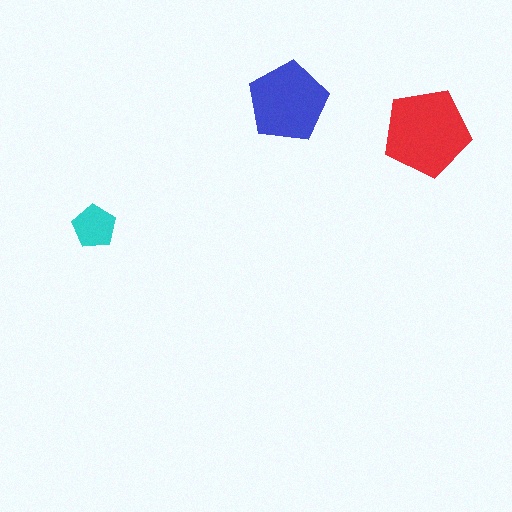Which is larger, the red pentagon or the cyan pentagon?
The red one.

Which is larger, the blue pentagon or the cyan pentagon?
The blue one.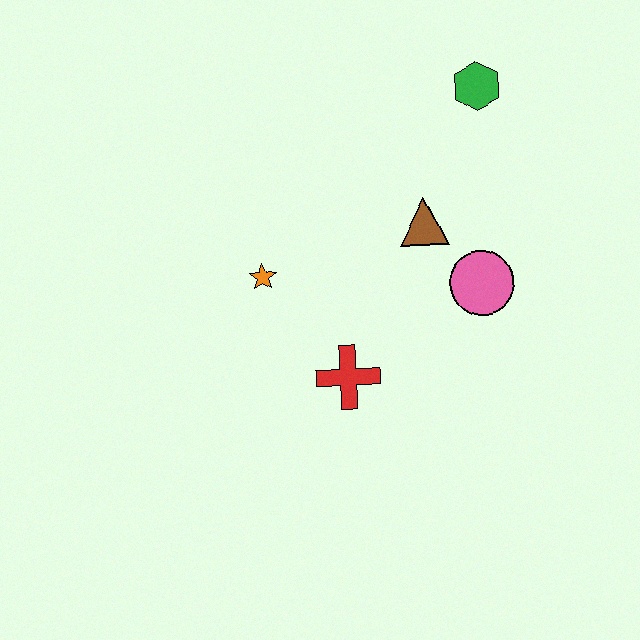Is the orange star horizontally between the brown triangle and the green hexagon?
No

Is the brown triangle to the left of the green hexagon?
Yes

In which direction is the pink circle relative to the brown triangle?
The pink circle is below the brown triangle.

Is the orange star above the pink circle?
Yes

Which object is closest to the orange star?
The red cross is closest to the orange star.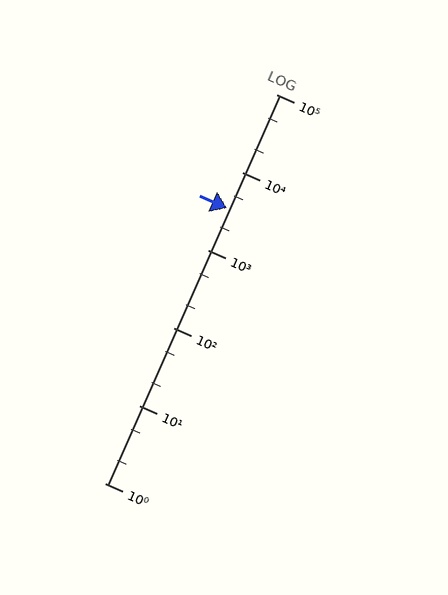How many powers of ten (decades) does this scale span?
The scale spans 5 decades, from 1 to 100000.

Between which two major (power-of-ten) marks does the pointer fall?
The pointer is between 1000 and 10000.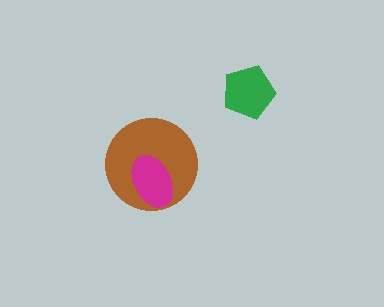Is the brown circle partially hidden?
Yes, it is partially covered by another shape.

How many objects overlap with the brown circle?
1 object overlaps with the brown circle.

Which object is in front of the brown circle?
The magenta ellipse is in front of the brown circle.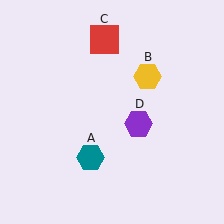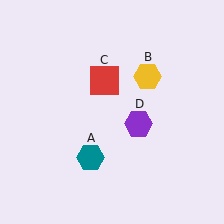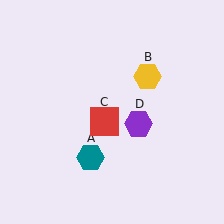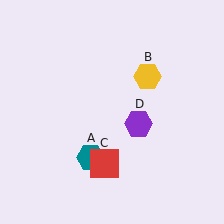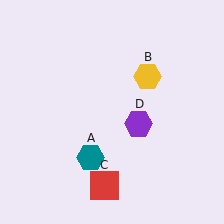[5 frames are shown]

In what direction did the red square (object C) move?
The red square (object C) moved down.